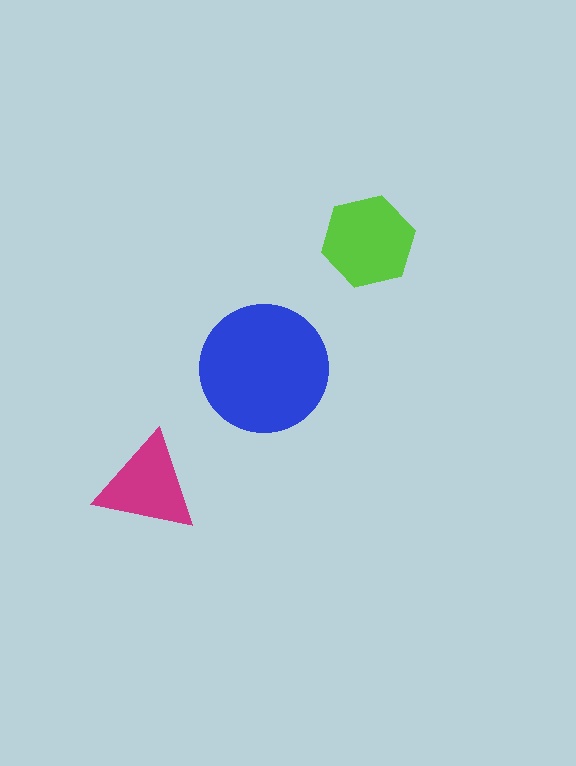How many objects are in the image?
There are 3 objects in the image.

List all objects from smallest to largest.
The magenta triangle, the lime hexagon, the blue circle.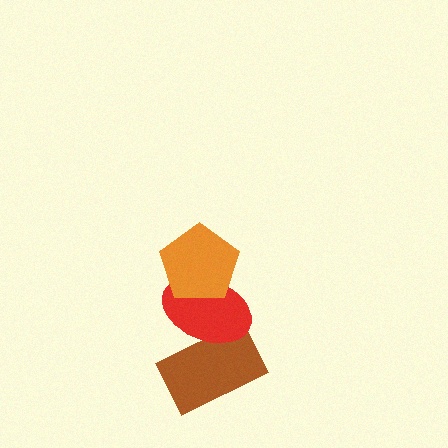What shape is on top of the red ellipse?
The orange pentagon is on top of the red ellipse.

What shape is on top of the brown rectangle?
The red ellipse is on top of the brown rectangle.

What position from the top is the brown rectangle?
The brown rectangle is 3rd from the top.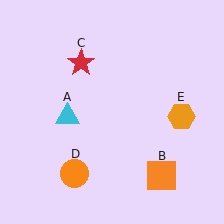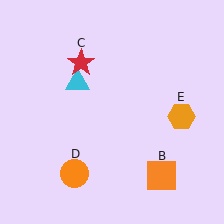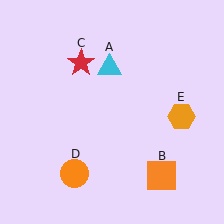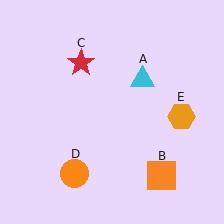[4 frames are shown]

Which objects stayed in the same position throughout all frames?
Orange square (object B) and red star (object C) and orange circle (object D) and orange hexagon (object E) remained stationary.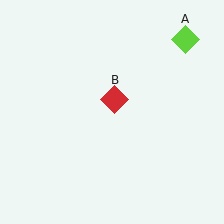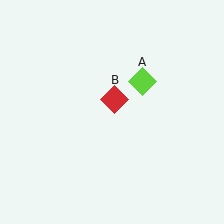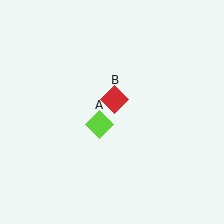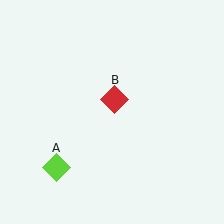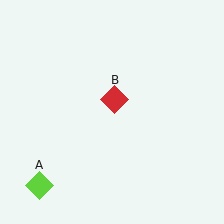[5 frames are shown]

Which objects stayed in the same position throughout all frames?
Red diamond (object B) remained stationary.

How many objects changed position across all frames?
1 object changed position: lime diamond (object A).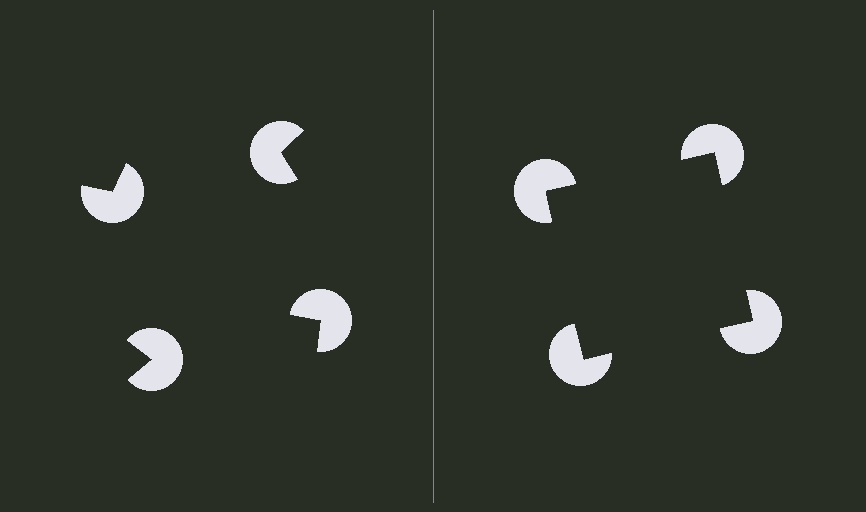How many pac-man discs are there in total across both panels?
8 — 4 on each side.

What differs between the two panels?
The pac-man discs are positioned identically on both sides; only the wedge orientations differ. On the right they align to a square; on the left they are misaligned.